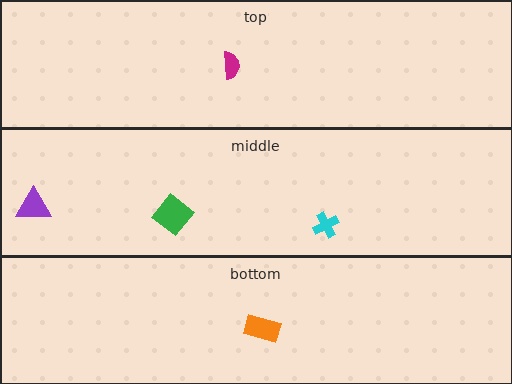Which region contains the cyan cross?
The middle region.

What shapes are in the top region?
The magenta semicircle.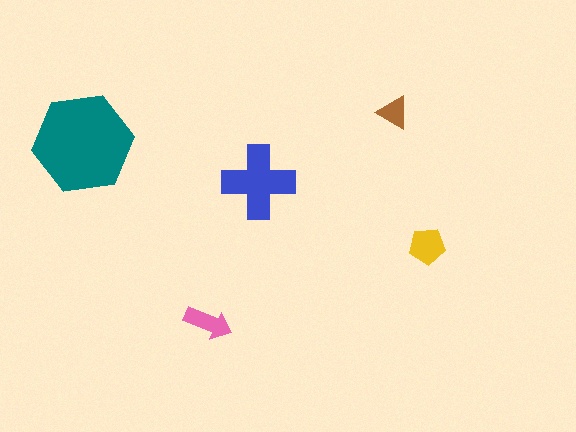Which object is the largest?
The teal hexagon.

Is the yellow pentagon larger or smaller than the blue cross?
Smaller.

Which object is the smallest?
The brown triangle.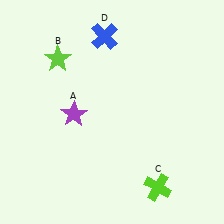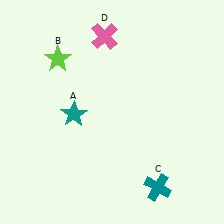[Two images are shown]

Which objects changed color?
A changed from purple to teal. C changed from lime to teal. D changed from blue to pink.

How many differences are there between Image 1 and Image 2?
There are 3 differences between the two images.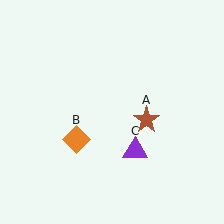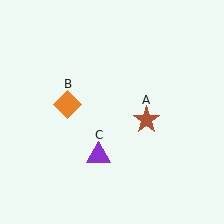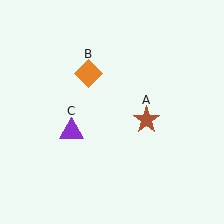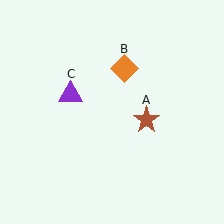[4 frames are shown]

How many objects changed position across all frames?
2 objects changed position: orange diamond (object B), purple triangle (object C).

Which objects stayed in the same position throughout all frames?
Brown star (object A) remained stationary.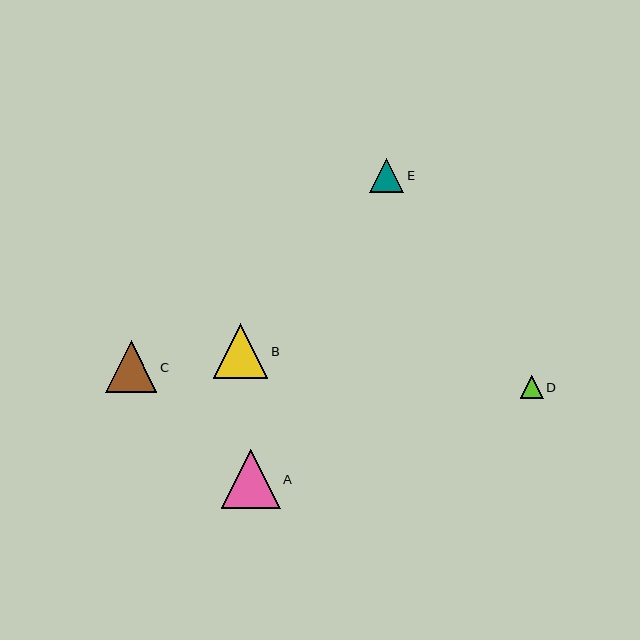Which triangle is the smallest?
Triangle D is the smallest with a size of approximately 23 pixels.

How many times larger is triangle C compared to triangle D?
Triangle C is approximately 2.3 times the size of triangle D.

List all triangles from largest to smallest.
From largest to smallest: A, B, C, E, D.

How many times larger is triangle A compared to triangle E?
Triangle A is approximately 1.7 times the size of triangle E.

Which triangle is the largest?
Triangle A is the largest with a size of approximately 59 pixels.